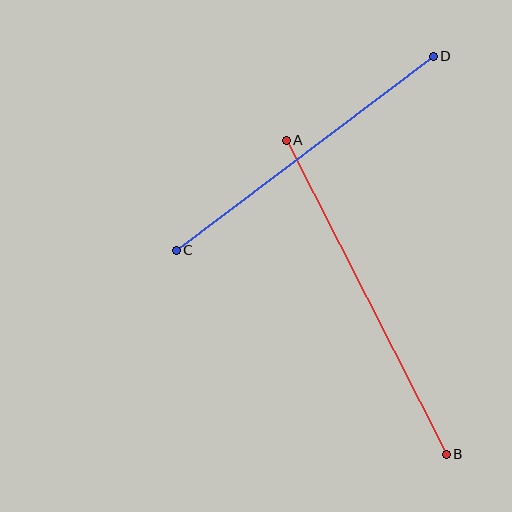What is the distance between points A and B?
The distance is approximately 352 pixels.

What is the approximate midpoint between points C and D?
The midpoint is at approximately (305, 153) pixels.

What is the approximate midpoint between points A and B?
The midpoint is at approximately (366, 297) pixels.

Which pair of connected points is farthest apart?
Points A and B are farthest apart.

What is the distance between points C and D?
The distance is approximately 322 pixels.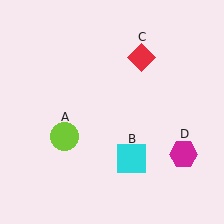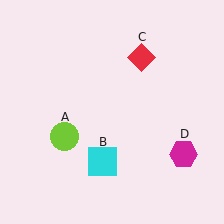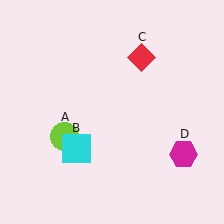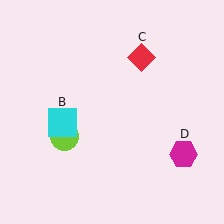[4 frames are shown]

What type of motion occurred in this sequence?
The cyan square (object B) rotated clockwise around the center of the scene.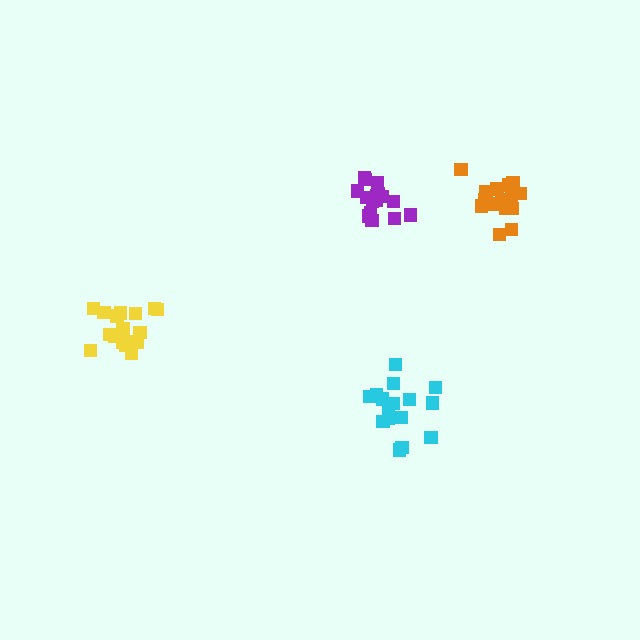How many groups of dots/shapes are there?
There are 4 groups.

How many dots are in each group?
Group 1: 17 dots, Group 2: 17 dots, Group 3: 17 dots, Group 4: 15 dots (66 total).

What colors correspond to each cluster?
The clusters are colored: purple, yellow, cyan, orange.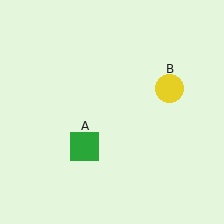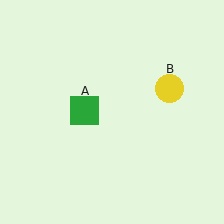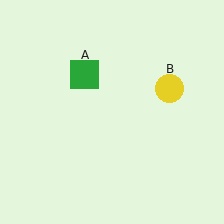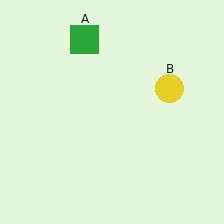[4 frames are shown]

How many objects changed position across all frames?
1 object changed position: green square (object A).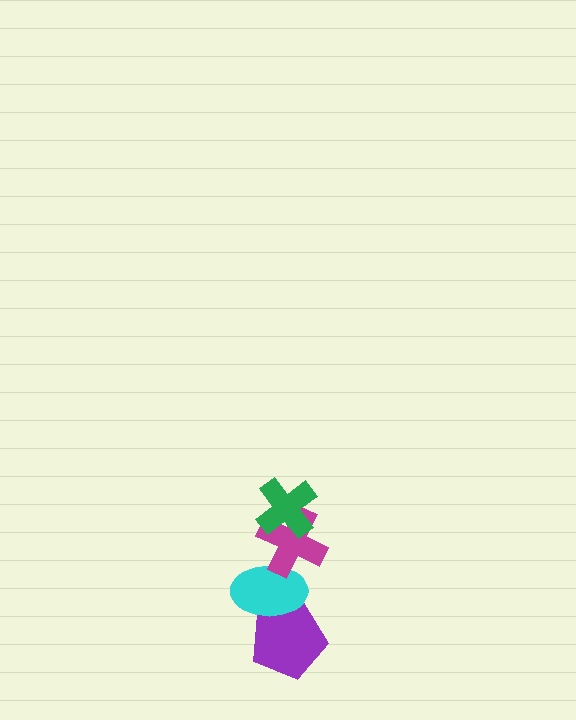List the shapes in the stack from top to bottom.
From top to bottom: the green cross, the magenta cross, the cyan ellipse, the purple pentagon.